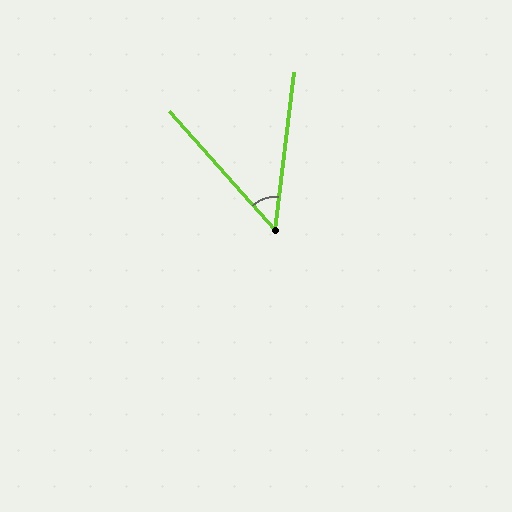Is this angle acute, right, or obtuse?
It is acute.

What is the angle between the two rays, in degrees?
Approximately 49 degrees.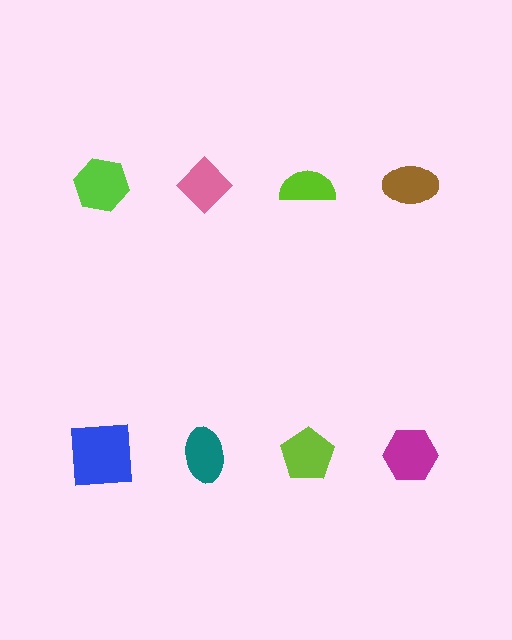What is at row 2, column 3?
A lime pentagon.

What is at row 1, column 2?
A pink diamond.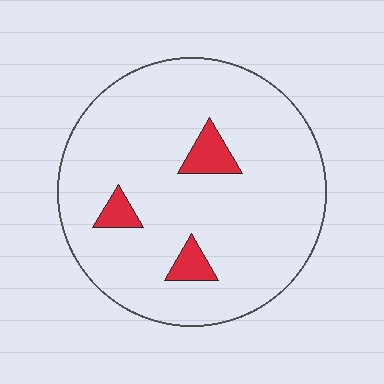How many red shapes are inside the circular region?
3.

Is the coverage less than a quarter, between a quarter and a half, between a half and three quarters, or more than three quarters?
Less than a quarter.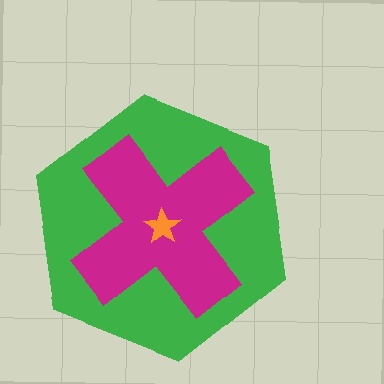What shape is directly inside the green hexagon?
The magenta cross.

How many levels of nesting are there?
3.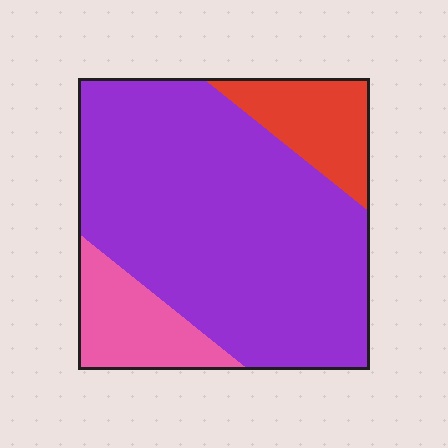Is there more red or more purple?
Purple.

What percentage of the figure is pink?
Pink covers roughly 15% of the figure.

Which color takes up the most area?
Purple, at roughly 75%.